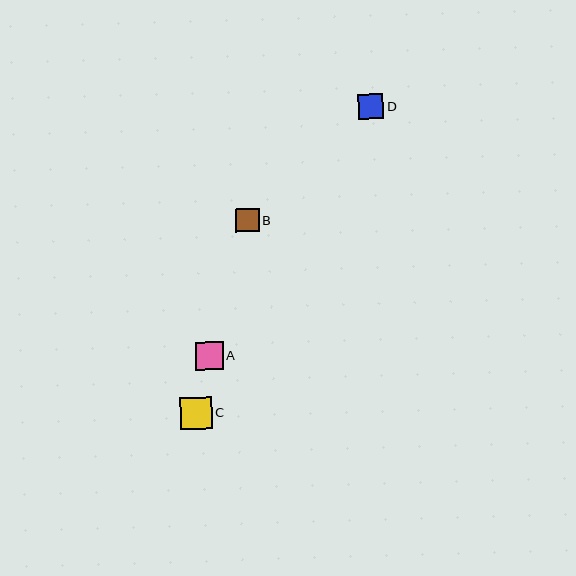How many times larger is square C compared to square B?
Square C is approximately 1.4 times the size of square B.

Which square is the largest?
Square C is the largest with a size of approximately 32 pixels.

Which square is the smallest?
Square B is the smallest with a size of approximately 23 pixels.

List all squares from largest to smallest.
From largest to smallest: C, A, D, B.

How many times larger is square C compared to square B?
Square C is approximately 1.4 times the size of square B.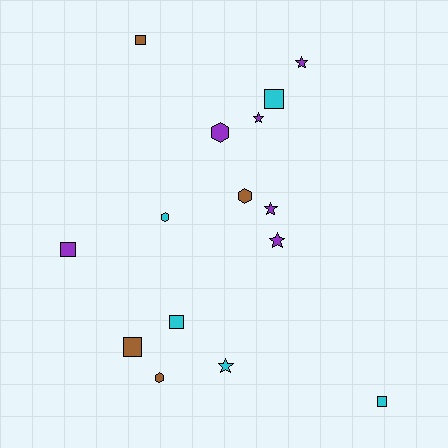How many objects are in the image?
There are 15 objects.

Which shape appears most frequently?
Square, with 6 objects.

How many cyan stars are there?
There is 1 cyan star.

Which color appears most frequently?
Purple, with 6 objects.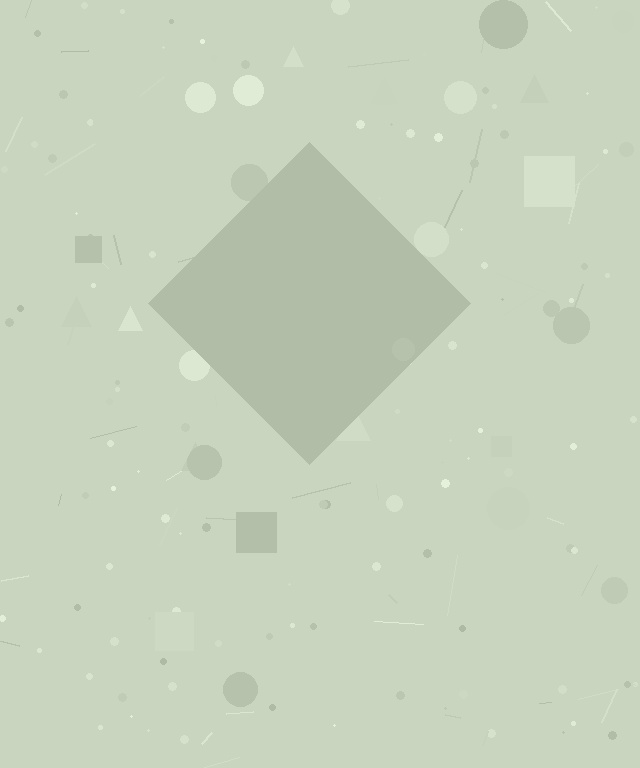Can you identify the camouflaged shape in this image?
The camouflaged shape is a diamond.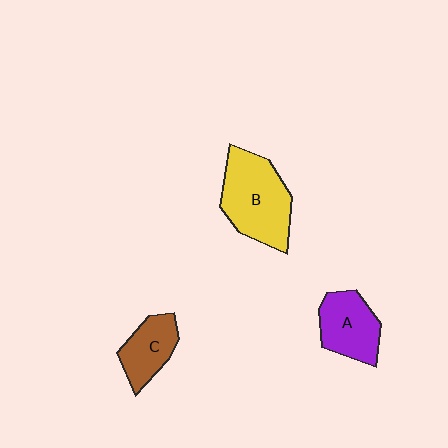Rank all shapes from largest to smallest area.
From largest to smallest: B (yellow), A (purple), C (brown).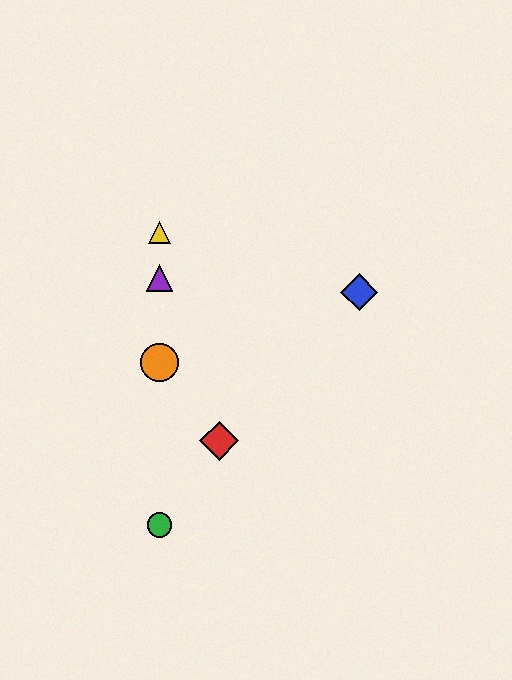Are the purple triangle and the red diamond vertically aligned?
No, the purple triangle is at x≈159 and the red diamond is at x≈219.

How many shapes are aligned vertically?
4 shapes (the green circle, the yellow triangle, the purple triangle, the orange circle) are aligned vertically.